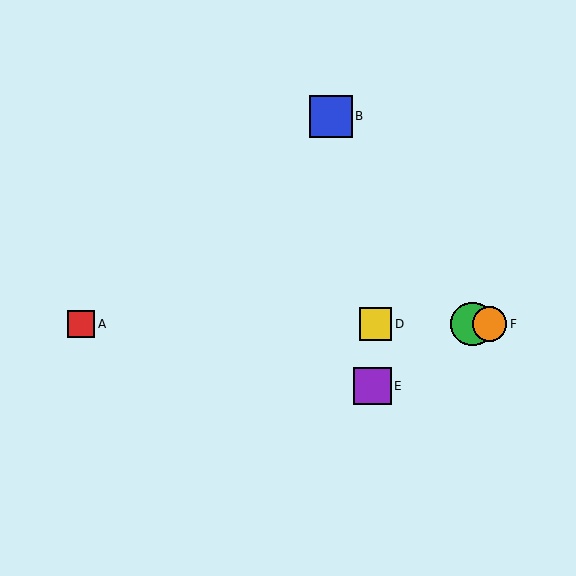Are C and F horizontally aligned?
Yes, both are at y≈324.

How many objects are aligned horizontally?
4 objects (A, C, D, F) are aligned horizontally.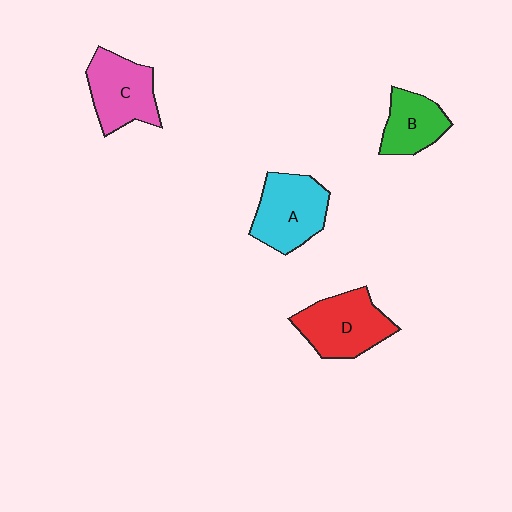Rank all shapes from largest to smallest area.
From largest to smallest: D (red), A (cyan), C (pink), B (green).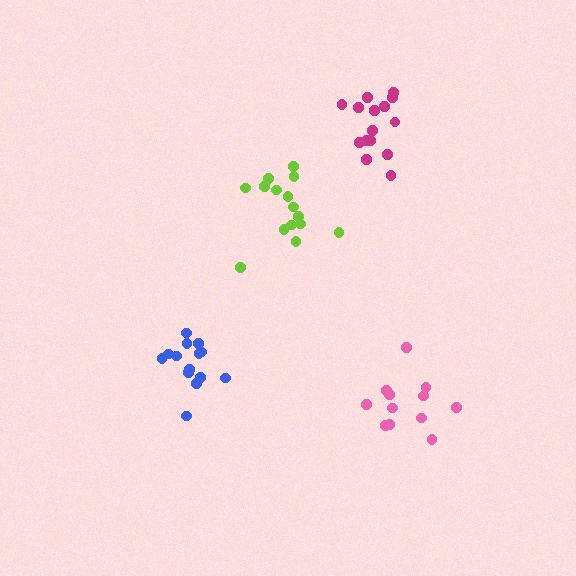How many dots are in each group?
Group 1: 12 dots, Group 2: 15 dots, Group 3: 15 dots, Group 4: 15 dots (57 total).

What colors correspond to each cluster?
The clusters are colored: pink, lime, blue, magenta.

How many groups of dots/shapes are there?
There are 4 groups.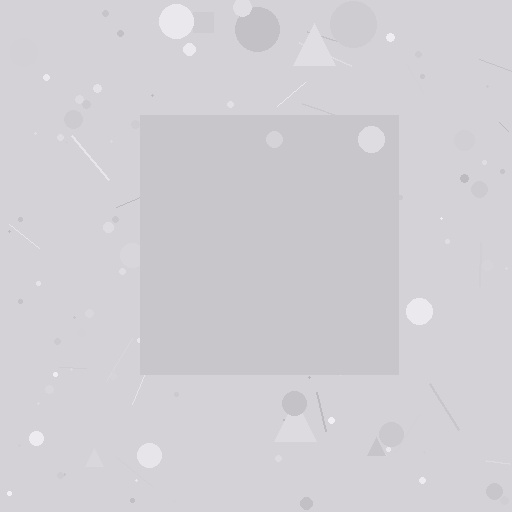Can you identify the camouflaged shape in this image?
The camouflaged shape is a square.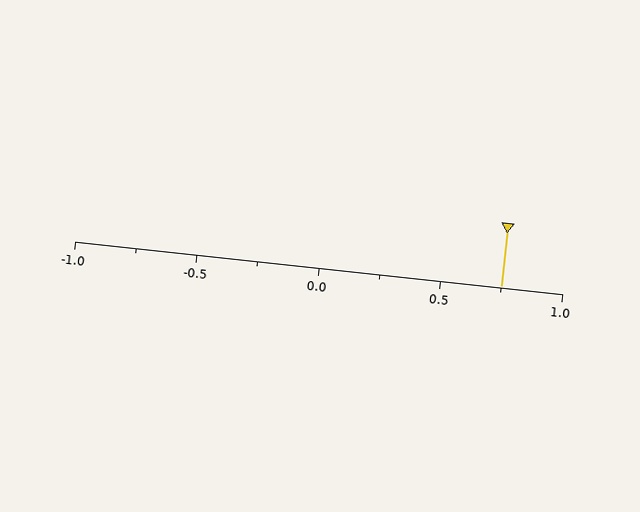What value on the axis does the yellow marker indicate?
The marker indicates approximately 0.75.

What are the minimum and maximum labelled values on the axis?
The axis runs from -1.0 to 1.0.